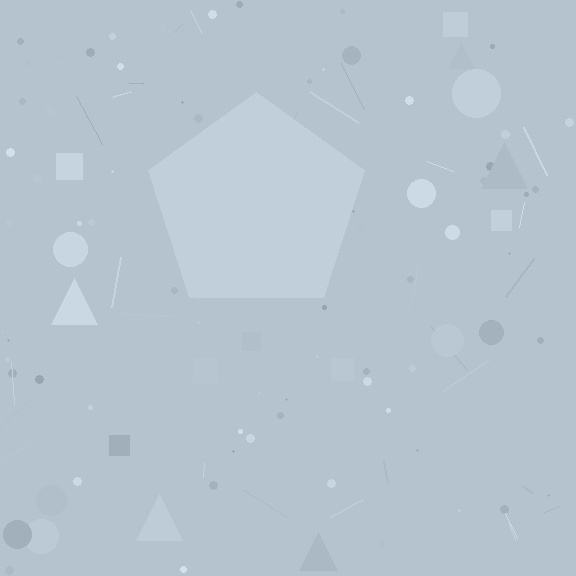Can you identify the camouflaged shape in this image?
The camouflaged shape is a pentagon.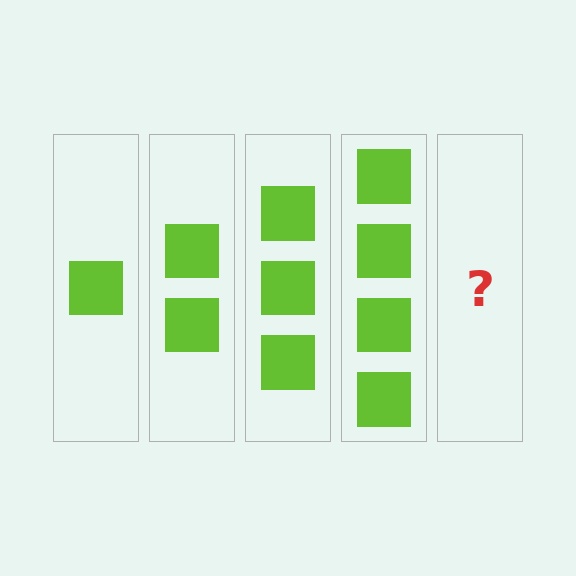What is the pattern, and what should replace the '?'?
The pattern is that each step adds one more square. The '?' should be 5 squares.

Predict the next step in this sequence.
The next step is 5 squares.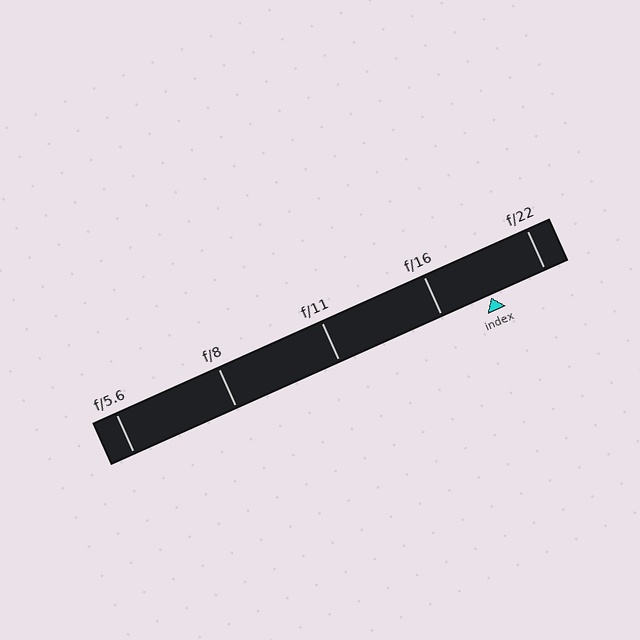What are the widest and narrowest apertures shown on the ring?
The widest aperture shown is f/5.6 and the narrowest is f/22.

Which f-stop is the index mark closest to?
The index mark is closest to f/16.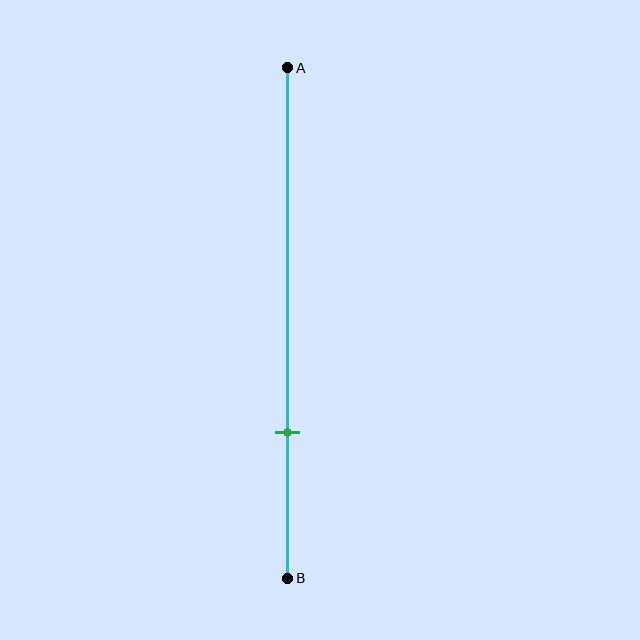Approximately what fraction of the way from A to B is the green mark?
The green mark is approximately 70% of the way from A to B.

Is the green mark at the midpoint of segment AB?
No, the mark is at about 70% from A, not at the 50% midpoint.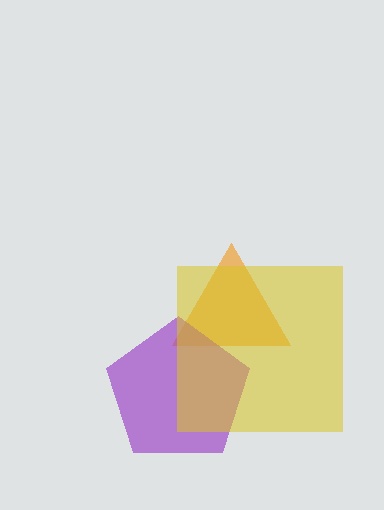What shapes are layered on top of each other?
The layered shapes are: an orange triangle, a purple pentagon, a yellow square.